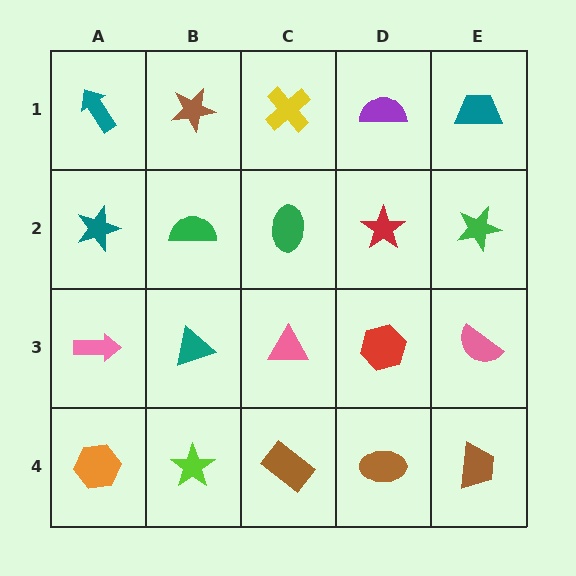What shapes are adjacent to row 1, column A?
A teal star (row 2, column A), a brown star (row 1, column B).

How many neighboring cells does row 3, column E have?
3.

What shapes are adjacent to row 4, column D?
A red hexagon (row 3, column D), a brown rectangle (row 4, column C), a brown trapezoid (row 4, column E).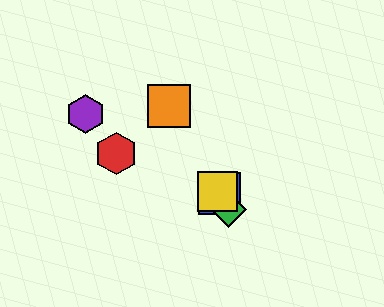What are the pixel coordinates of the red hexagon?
The red hexagon is at (116, 154).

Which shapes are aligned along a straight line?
The blue square, the green diamond, the yellow square, the orange square are aligned along a straight line.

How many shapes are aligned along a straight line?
4 shapes (the blue square, the green diamond, the yellow square, the orange square) are aligned along a straight line.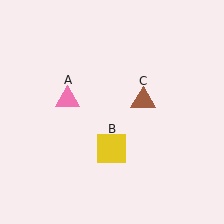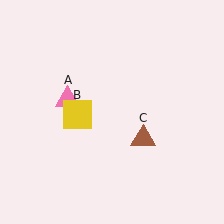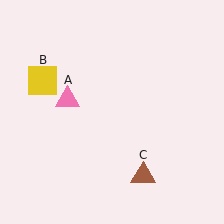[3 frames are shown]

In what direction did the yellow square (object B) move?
The yellow square (object B) moved up and to the left.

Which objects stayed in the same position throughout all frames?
Pink triangle (object A) remained stationary.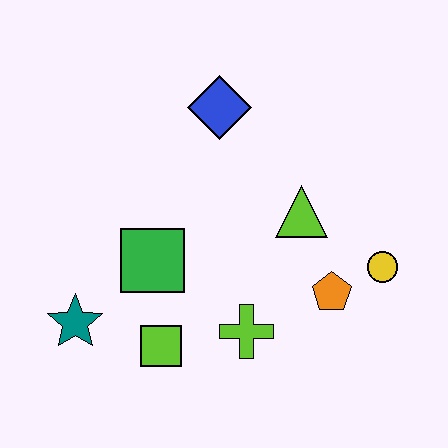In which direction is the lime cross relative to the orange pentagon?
The lime cross is to the left of the orange pentagon.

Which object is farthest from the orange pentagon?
The teal star is farthest from the orange pentagon.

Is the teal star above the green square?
No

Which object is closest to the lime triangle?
The orange pentagon is closest to the lime triangle.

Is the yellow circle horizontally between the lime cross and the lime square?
No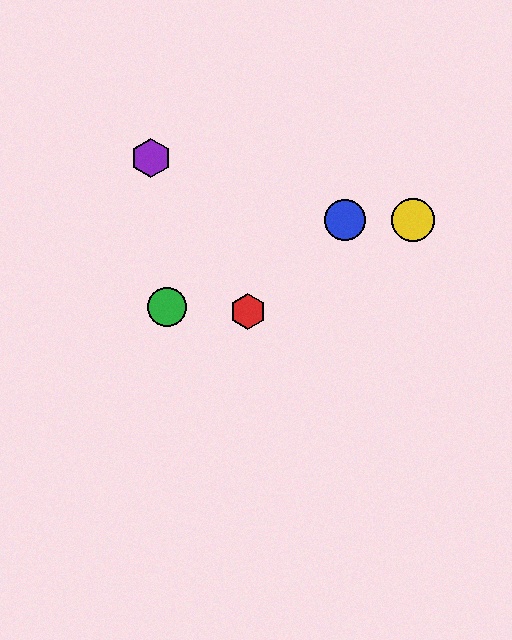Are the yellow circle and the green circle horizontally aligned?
No, the yellow circle is at y≈220 and the green circle is at y≈307.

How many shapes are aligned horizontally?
2 shapes (the blue circle, the yellow circle) are aligned horizontally.